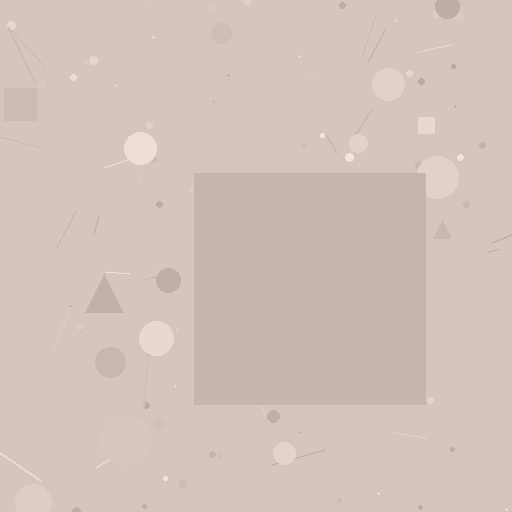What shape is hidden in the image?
A square is hidden in the image.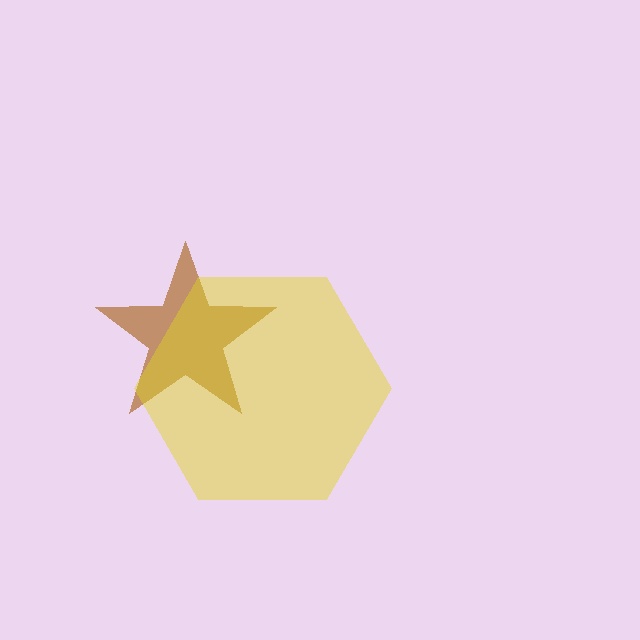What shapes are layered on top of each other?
The layered shapes are: a brown star, a yellow hexagon.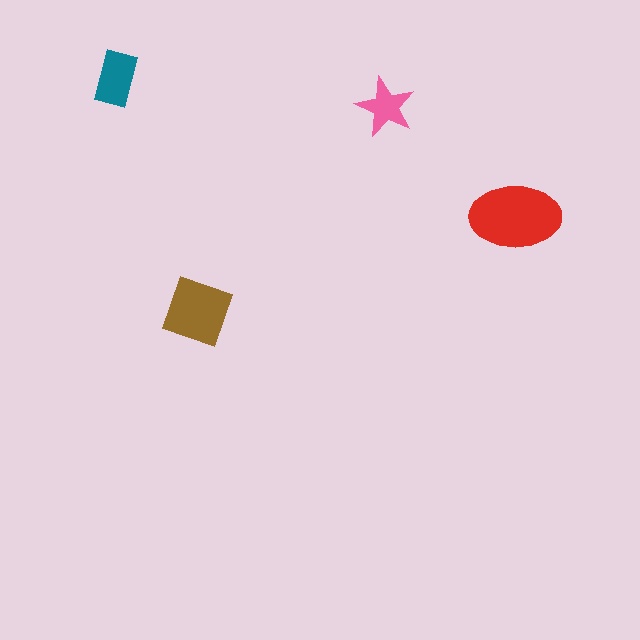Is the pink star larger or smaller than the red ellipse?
Smaller.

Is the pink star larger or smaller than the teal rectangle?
Smaller.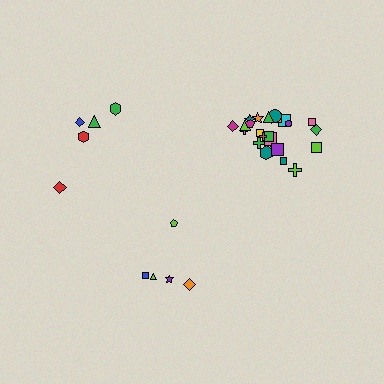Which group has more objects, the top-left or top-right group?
The top-right group.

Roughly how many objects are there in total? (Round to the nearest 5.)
Roughly 35 objects in total.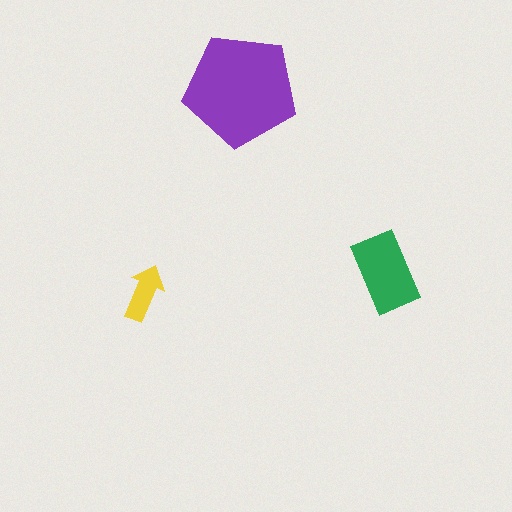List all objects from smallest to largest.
The yellow arrow, the green rectangle, the purple pentagon.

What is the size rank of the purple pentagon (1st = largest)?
1st.